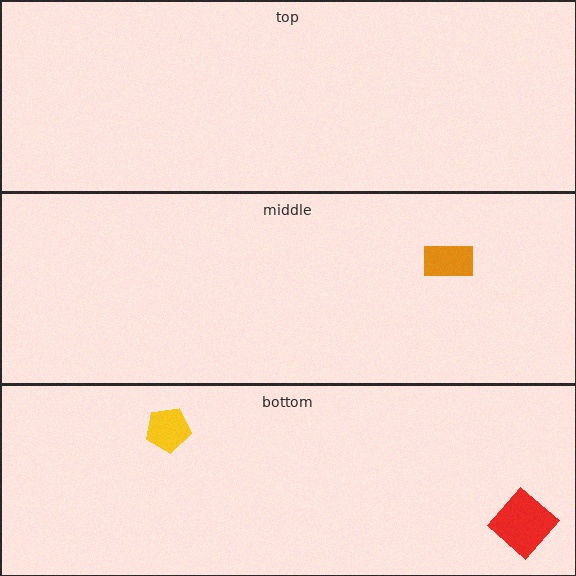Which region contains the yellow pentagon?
The bottom region.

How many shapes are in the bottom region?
2.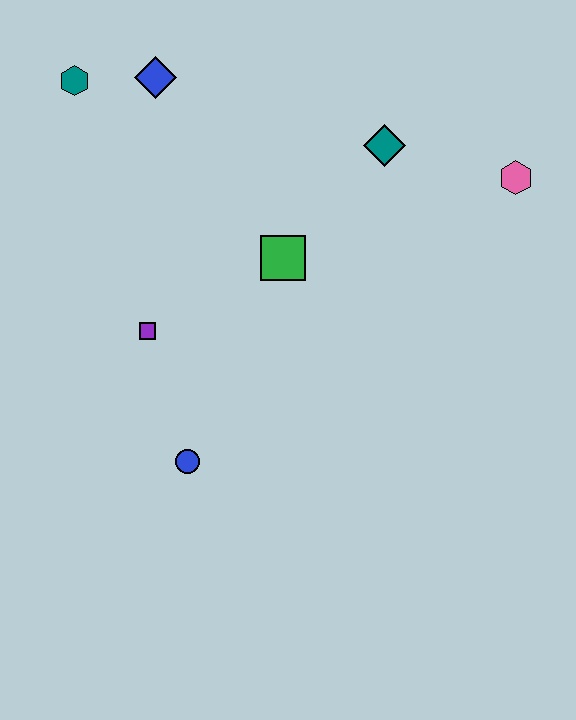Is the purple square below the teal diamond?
Yes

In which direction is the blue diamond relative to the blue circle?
The blue diamond is above the blue circle.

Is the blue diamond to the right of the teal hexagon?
Yes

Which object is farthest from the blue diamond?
The blue circle is farthest from the blue diamond.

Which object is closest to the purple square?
The blue circle is closest to the purple square.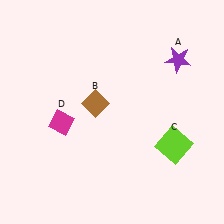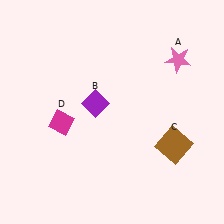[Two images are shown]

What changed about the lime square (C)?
In Image 1, C is lime. In Image 2, it changed to brown.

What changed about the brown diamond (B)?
In Image 1, B is brown. In Image 2, it changed to purple.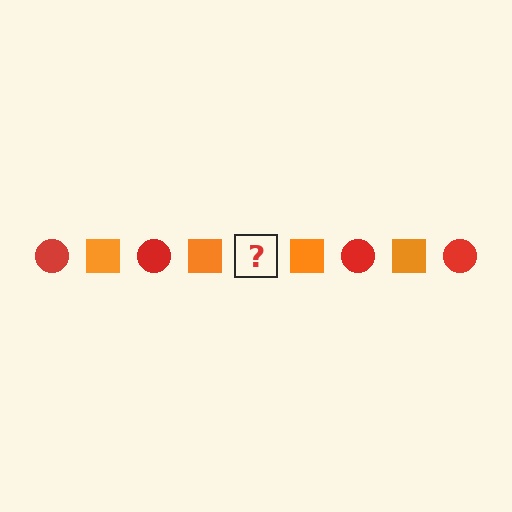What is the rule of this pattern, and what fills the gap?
The rule is that the pattern alternates between red circle and orange square. The gap should be filled with a red circle.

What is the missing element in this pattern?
The missing element is a red circle.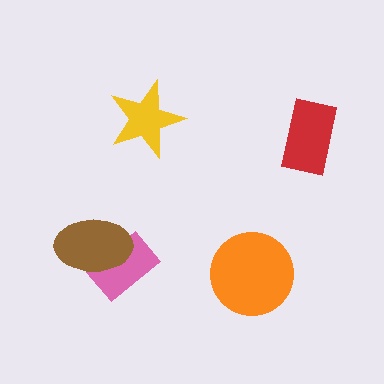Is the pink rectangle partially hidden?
Yes, it is partially covered by another shape.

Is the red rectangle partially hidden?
No, no other shape covers it.